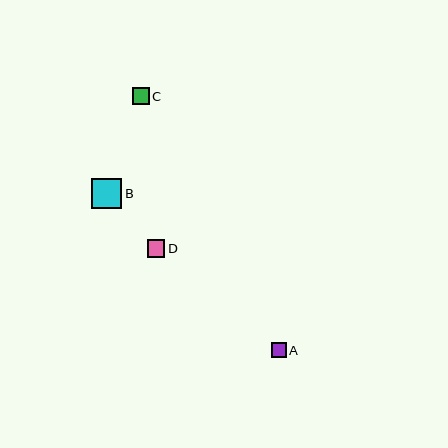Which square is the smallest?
Square A is the smallest with a size of approximately 15 pixels.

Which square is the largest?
Square B is the largest with a size of approximately 30 pixels.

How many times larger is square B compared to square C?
Square B is approximately 1.8 times the size of square C.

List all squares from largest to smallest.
From largest to smallest: B, D, C, A.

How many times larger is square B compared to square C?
Square B is approximately 1.8 times the size of square C.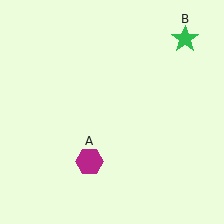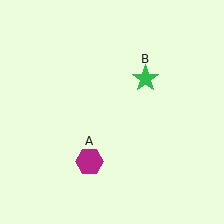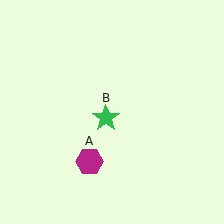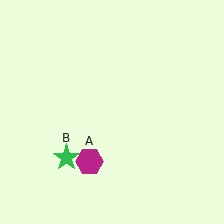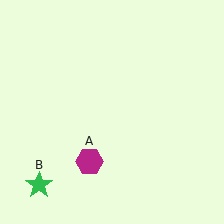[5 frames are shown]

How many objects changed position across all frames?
1 object changed position: green star (object B).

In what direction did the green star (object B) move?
The green star (object B) moved down and to the left.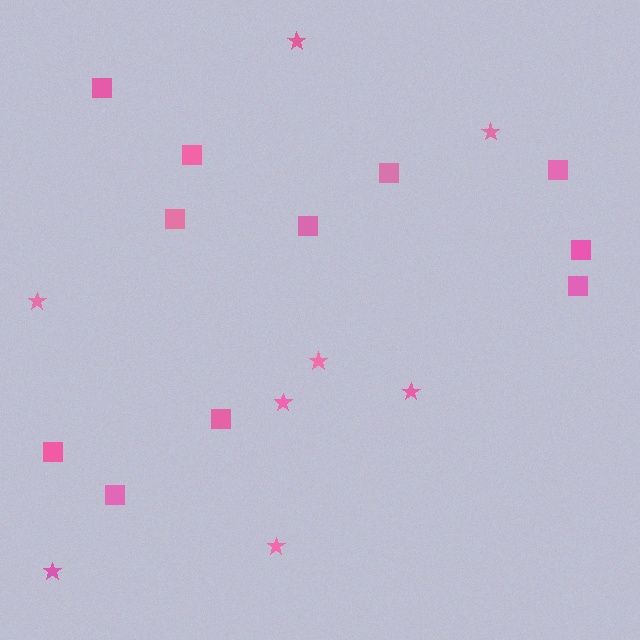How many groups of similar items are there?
There are 2 groups: one group of squares (11) and one group of stars (8).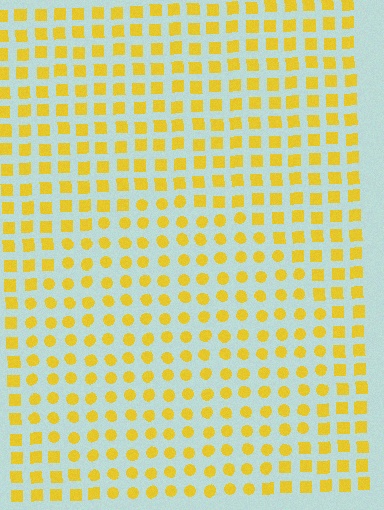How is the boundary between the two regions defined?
The boundary is defined by a change in element shape: circles inside vs. squares outside. All elements share the same color and spacing.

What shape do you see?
I see a circle.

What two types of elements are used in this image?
The image uses circles inside the circle region and squares outside it.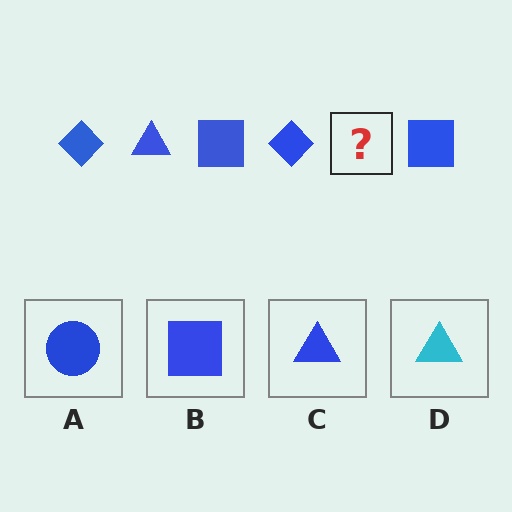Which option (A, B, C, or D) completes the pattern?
C.